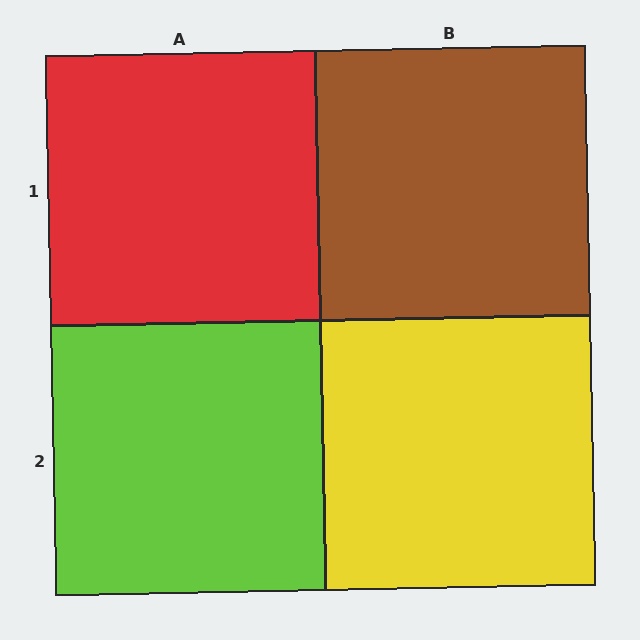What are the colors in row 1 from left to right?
Red, brown.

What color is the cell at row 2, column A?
Lime.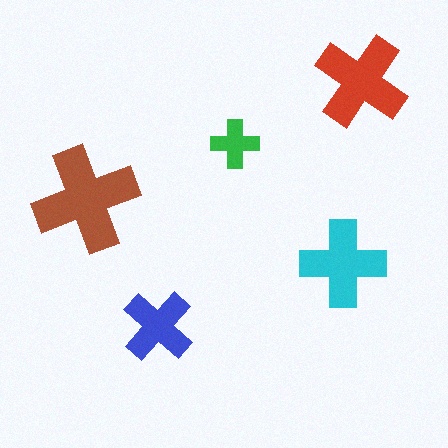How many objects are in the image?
There are 5 objects in the image.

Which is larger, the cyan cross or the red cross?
The red one.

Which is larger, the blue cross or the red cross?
The red one.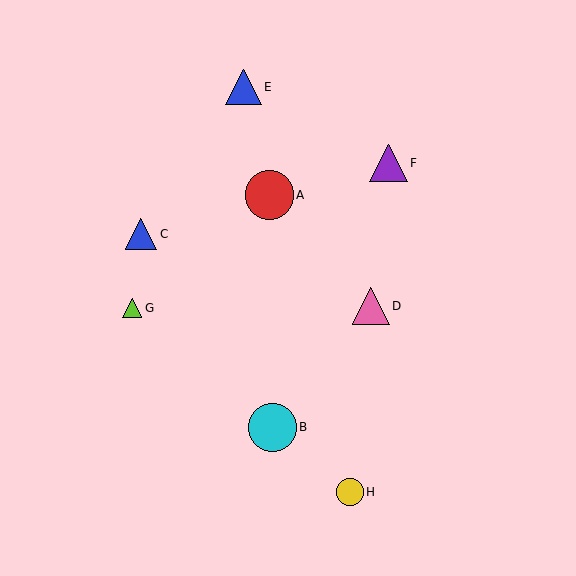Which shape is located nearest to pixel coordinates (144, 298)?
The lime triangle (labeled G) at (132, 308) is nearest to that location.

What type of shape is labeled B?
Shape B is a cyan circle.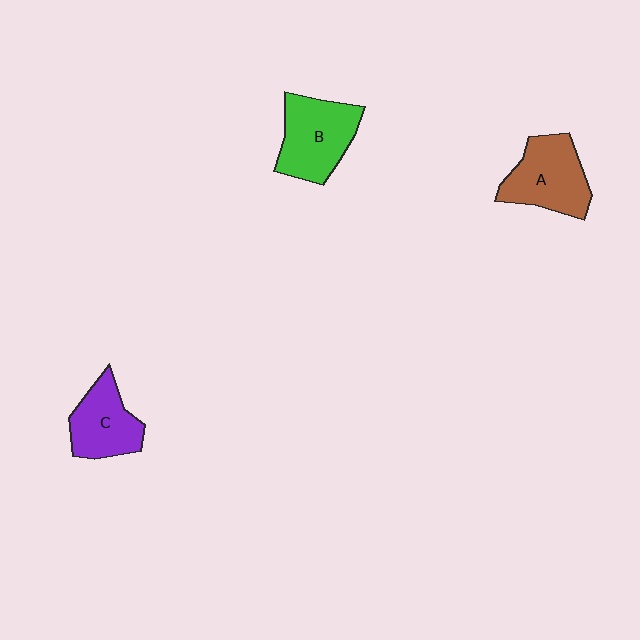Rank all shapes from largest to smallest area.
From largest to smallest: B (green), A (brown), C (purple).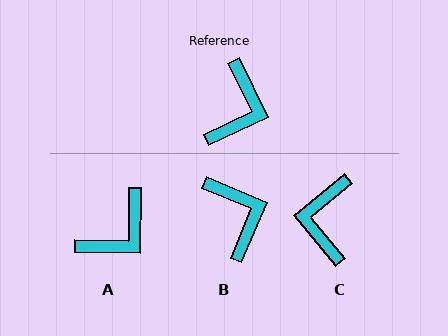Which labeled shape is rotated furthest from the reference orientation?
C, about 166 degrees away.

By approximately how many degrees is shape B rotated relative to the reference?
Approximately 41 degrees counter-clockwise.